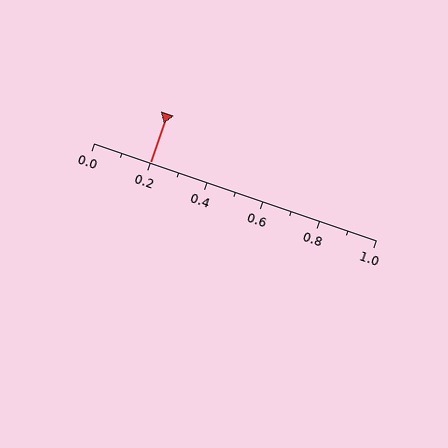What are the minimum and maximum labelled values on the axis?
The axis runs from 0.0 to 1.0.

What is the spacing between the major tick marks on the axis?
The major ticks are spaced 0.2 apart.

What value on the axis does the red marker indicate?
The marker indicates approximately 0.2.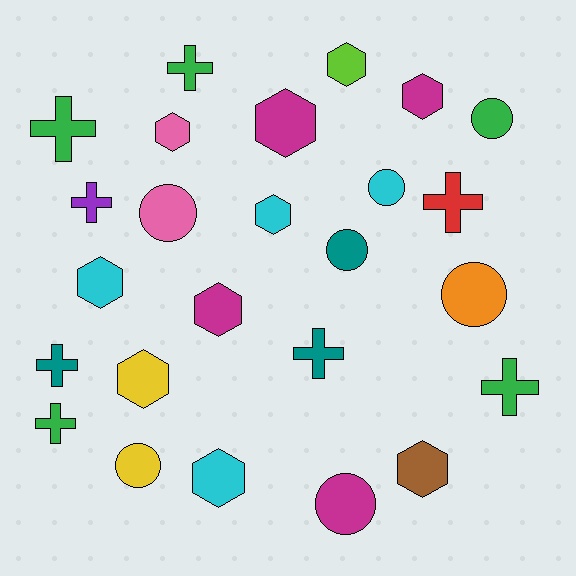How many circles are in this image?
There are 7 circles.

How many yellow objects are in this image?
There are 2 yellow objects.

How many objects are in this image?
There are 25 objects.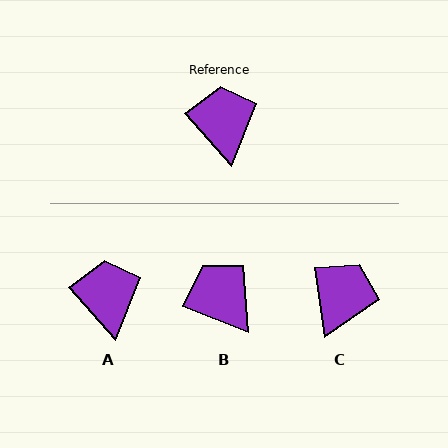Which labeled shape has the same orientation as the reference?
A.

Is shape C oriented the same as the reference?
No, it is off by about 33 degrees.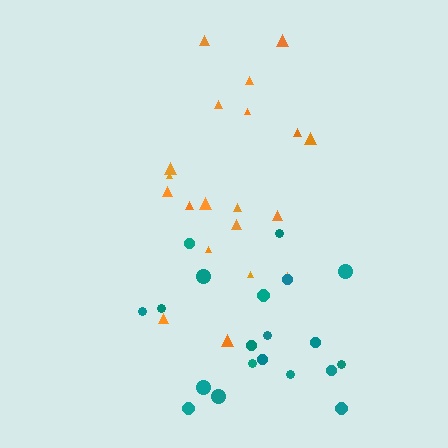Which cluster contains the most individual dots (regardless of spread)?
Orange (20).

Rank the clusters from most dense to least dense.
teal, orange.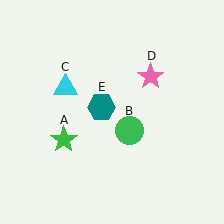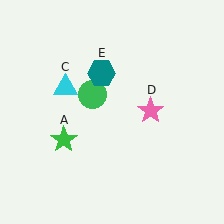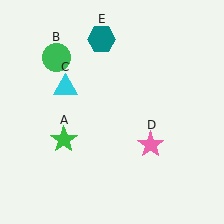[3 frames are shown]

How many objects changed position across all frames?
3 objects changed position: green circle (object B), pink star (object D), teal hexagon (object E).